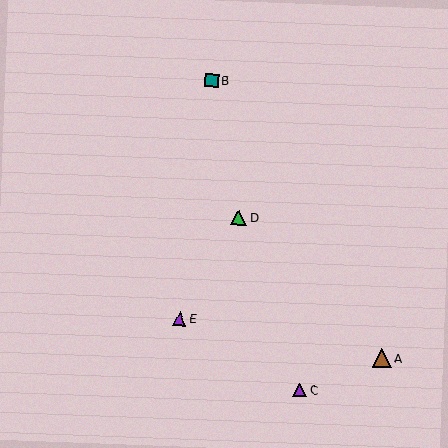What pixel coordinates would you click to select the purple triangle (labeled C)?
Click at (300, 390) to select the purple triangle C.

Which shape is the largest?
The brown triangle (labeled A) is the largest.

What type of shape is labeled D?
Shape D is a green triangle.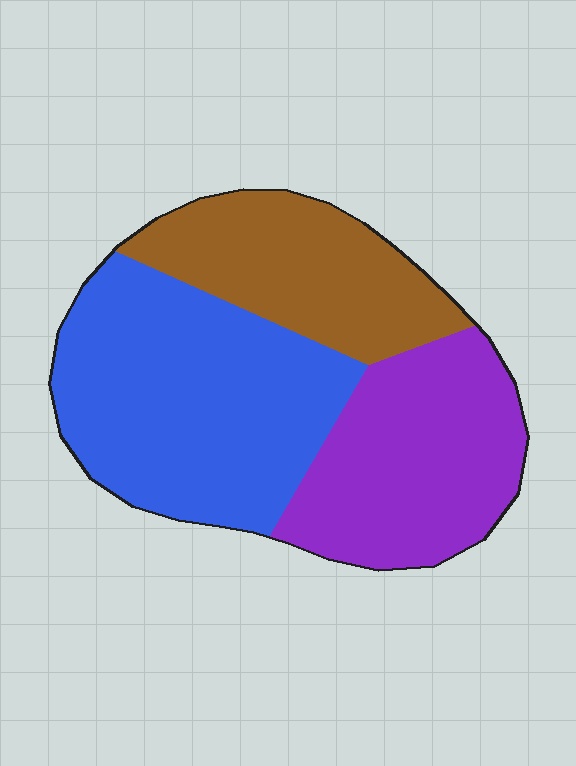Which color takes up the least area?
Brown, at roughly 25%.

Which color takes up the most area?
Blue, at roughly 45%.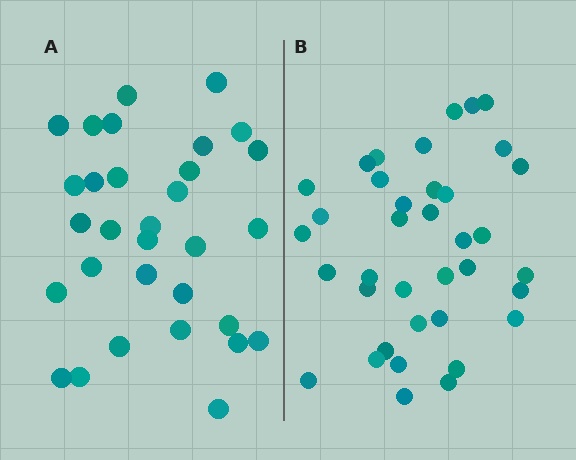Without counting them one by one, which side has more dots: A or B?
Region B (the right region) has more dots.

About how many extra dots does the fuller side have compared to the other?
Region B has about 6 more dots than region A.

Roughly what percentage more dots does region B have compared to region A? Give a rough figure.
About 20% more.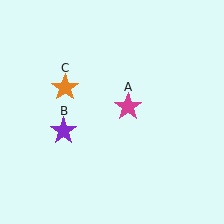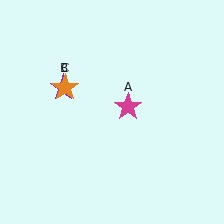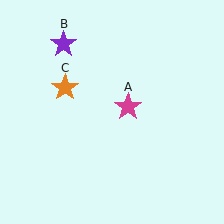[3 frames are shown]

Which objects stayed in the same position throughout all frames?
Magenta star (object A) and orange star (object C) remained stationary.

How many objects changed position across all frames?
1 object changed position: purple star (object B).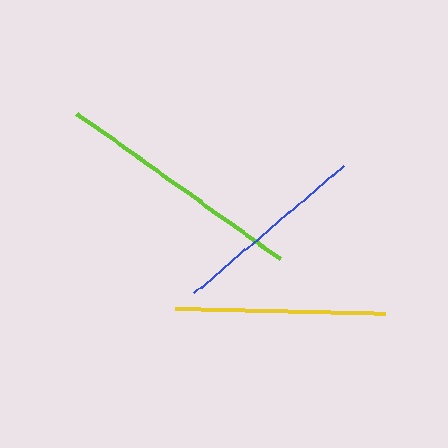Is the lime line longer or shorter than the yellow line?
The lime line is longer than the yellow line.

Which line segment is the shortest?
The blue line is the shortest at approximately 197 pixels.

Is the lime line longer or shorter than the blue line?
The lime line is longer than the blue line.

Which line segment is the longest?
The lime line is the longest at approximately 251 pixels.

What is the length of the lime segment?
The lime segment is approximately 251 pixels long.